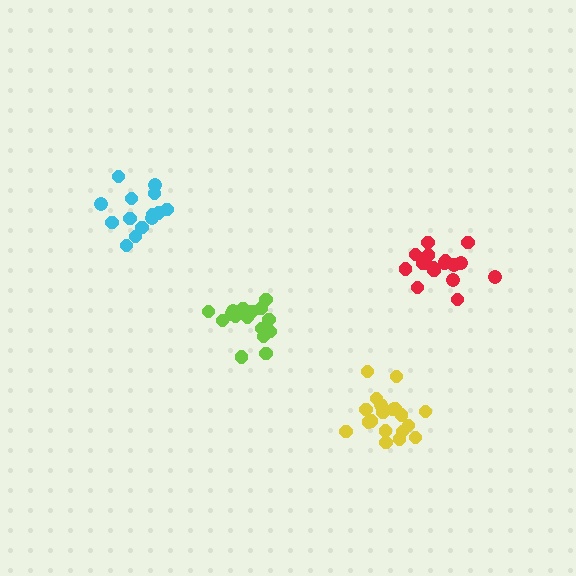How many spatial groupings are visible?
There are 4 spatial groupings.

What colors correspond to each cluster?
The clusters are colored: cyan, red, yellow, lime.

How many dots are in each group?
Group 1: 14 dots, Group 2: 16 dots, Group 3: 19 dots, Group 4: 16 dots (65 total).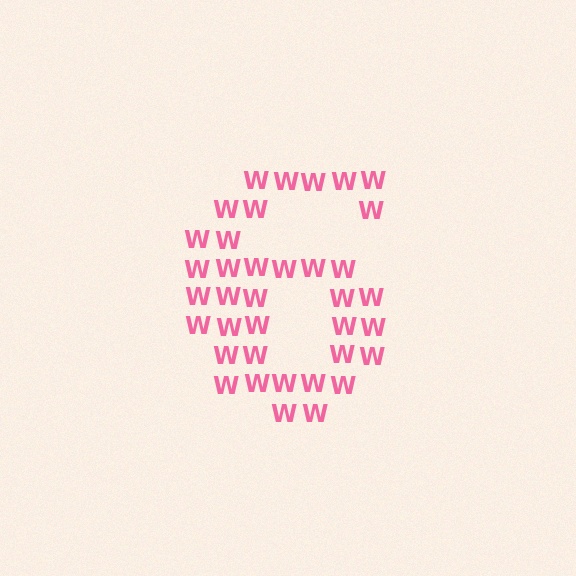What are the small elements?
The small elements are letter W's.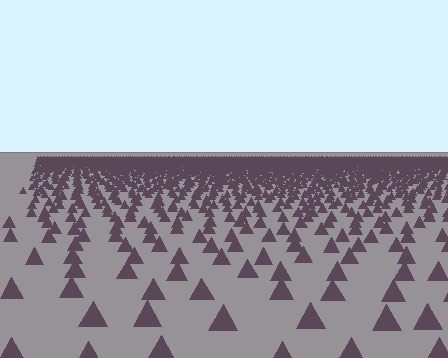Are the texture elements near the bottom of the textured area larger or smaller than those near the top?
Larger. Near the bottom, elements are closer to the viewer and appear at a bigger on-screen size.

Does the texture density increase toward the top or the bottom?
Density increases toward the top.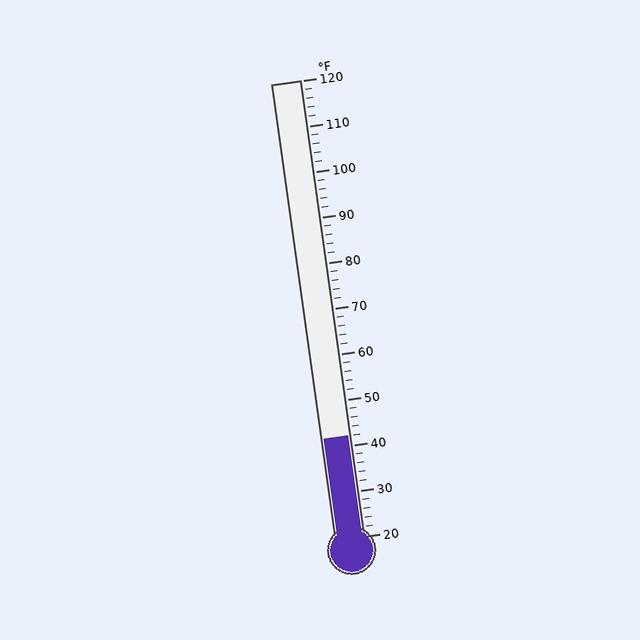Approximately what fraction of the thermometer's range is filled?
The thermometer is filled to approximately 20% of its range.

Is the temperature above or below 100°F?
The temperature is below 100°F.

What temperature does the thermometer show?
The thermometer shows approximately 42°F.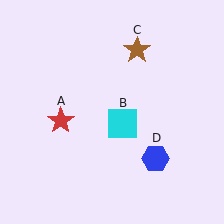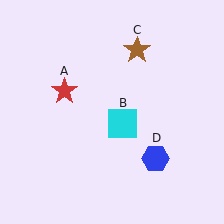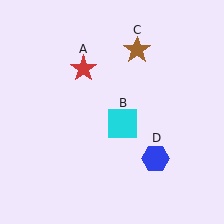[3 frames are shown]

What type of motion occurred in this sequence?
The red star (object A) rotated clockwise around the center of the scene.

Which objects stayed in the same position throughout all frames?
Cyan square (object B) and brown star (object C) and blue hexagon (object D) remained stationary.